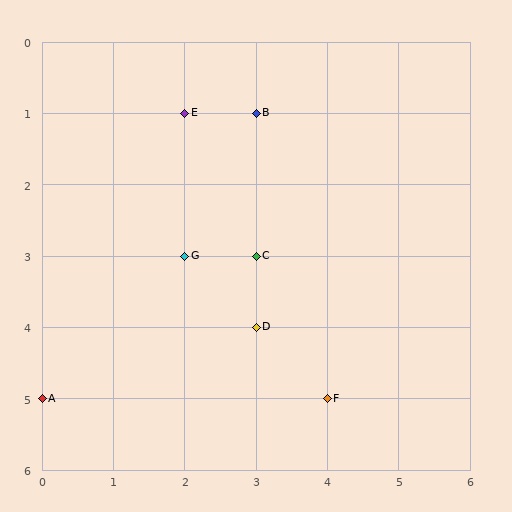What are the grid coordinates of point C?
Point C is at grid coordinates (3, 3).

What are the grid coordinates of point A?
Point A is at grid coordinates (0, 5).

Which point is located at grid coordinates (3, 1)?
Point B is at (3, 1).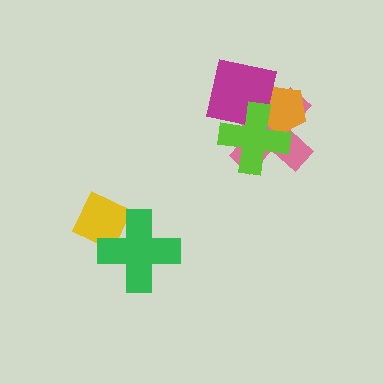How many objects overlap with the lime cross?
3 objects overlap with the lime cross.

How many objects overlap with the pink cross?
3 objects overlap with the pink cross.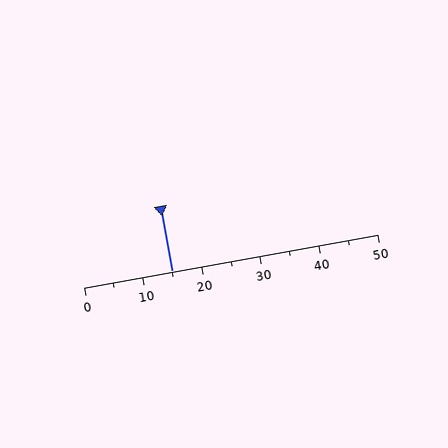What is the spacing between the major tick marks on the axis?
The major ticks are spaced 10 apart.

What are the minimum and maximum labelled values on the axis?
The axis runs from 0 to 50.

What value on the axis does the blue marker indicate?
The marker indicates approximately 15.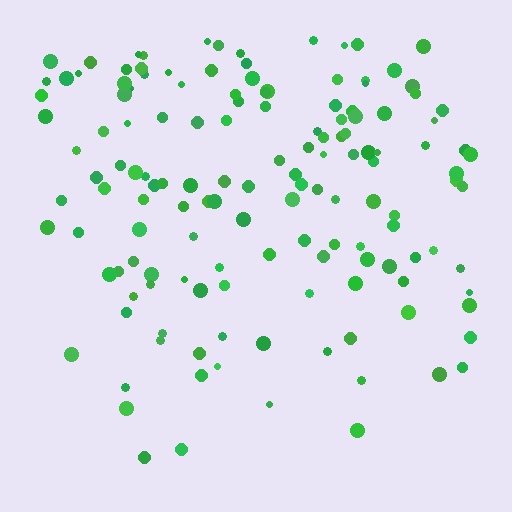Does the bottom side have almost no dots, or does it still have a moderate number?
Still a moderate number, just noticeably fewer than the top.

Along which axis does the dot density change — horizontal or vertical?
Vertical.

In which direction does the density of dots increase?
From bottom to top, with the top side densest.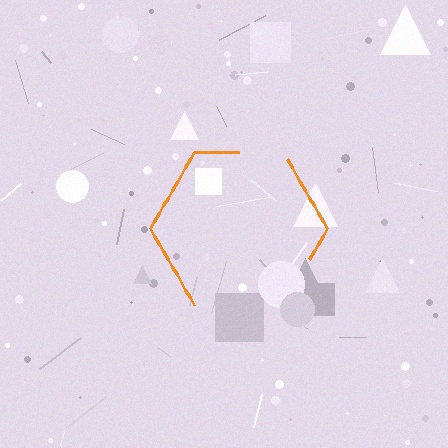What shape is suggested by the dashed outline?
The dashed outline suggests a hexagon.